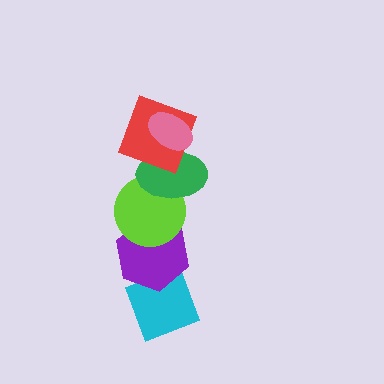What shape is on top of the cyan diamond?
The purple hexagon is on top of the cyan diamond.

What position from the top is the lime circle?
The lime circle is 4th from the top.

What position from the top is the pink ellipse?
The pink ellipse is 1st from the top.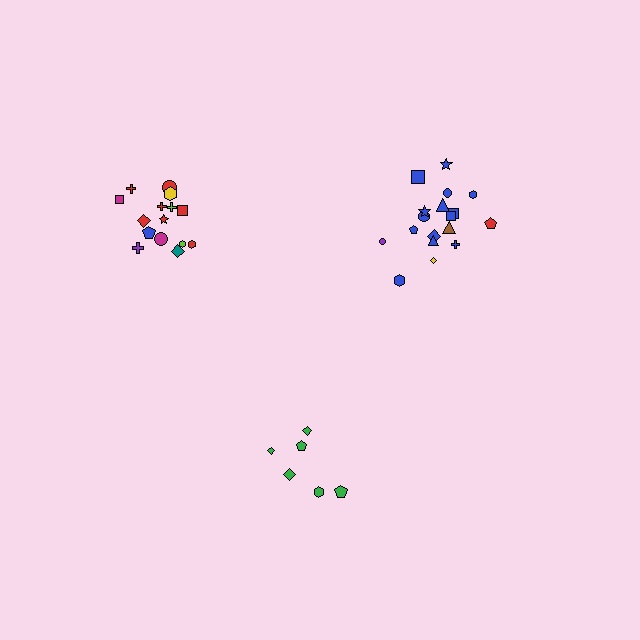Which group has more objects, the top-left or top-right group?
The top-right group.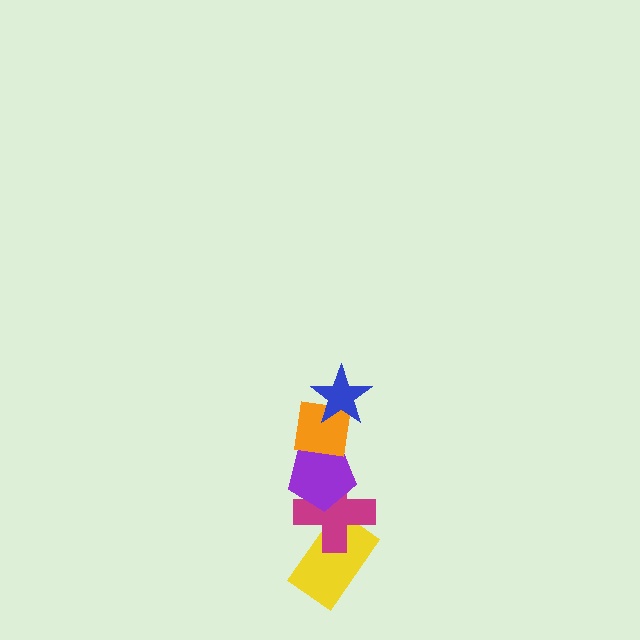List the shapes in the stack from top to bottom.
From top to bottom: the blue star, the orange square, the purple pentagon, the magenta cross, the yellow rectangle.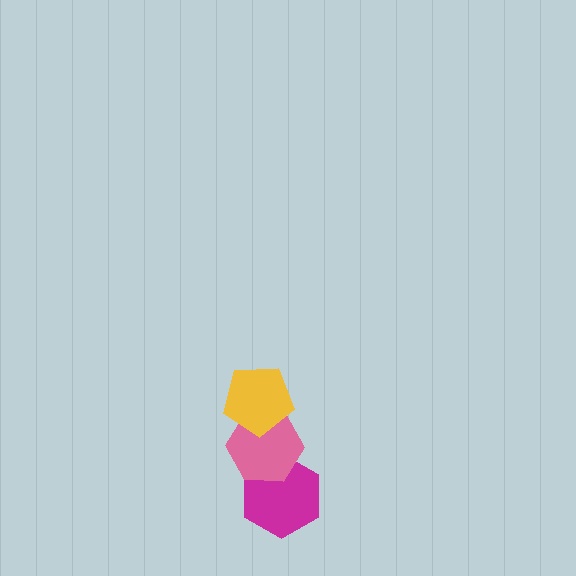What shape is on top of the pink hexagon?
The yellow pentagon is on top of the pink hexagon.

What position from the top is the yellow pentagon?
The yellow pentagon is 1st from the top.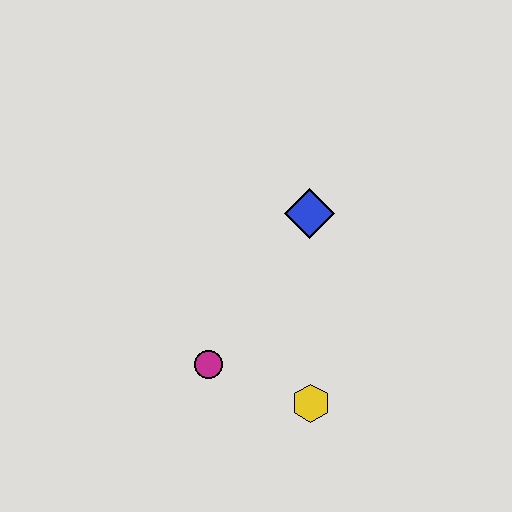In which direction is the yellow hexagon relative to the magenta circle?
The yellow hexagon is to the right of the magenta circle.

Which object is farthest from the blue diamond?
The yellow hexagon is farthest from the blue diamond.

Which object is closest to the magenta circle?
The yellow hexagon is closest to the magenta circle.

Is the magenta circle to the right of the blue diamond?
No